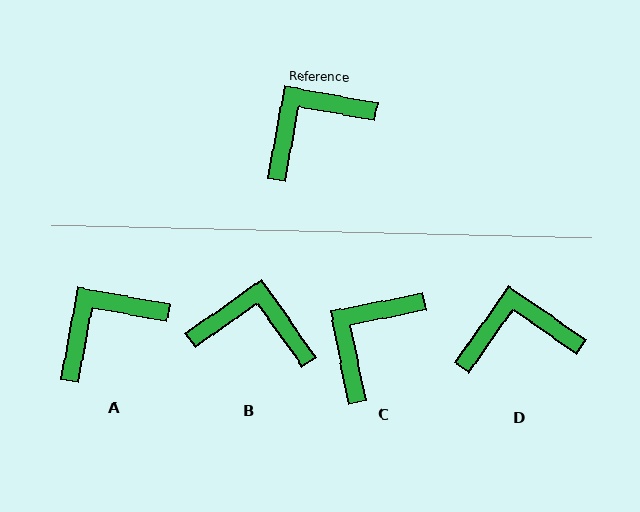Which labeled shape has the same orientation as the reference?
A.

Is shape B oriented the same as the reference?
No, it is off by about 45 degrees.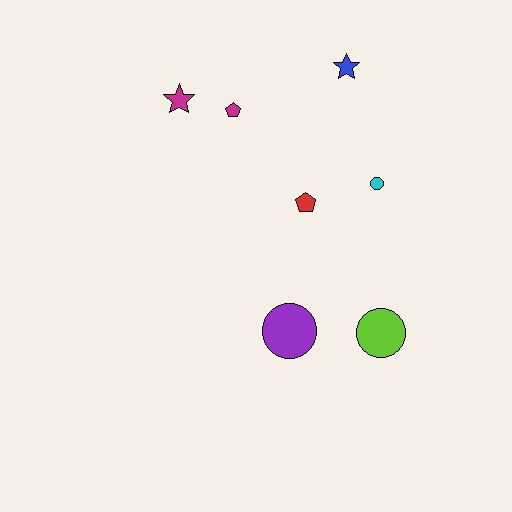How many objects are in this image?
There are 7 objects.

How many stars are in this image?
There are 2 stars.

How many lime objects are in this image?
There is 1 lime object.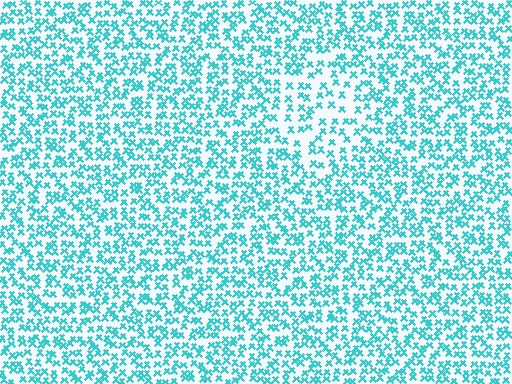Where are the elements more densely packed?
The elements are more densely packed outside the diamond boundary.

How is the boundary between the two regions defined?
The boundary is defined by a change in element density (approximately 1.8x ratio). All elements are the same color, size, and shape.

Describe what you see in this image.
The image contains small cyan elements arranged at two different densities. A diamond-shaped region is visible where the elements are less densely packed than the surrounding area.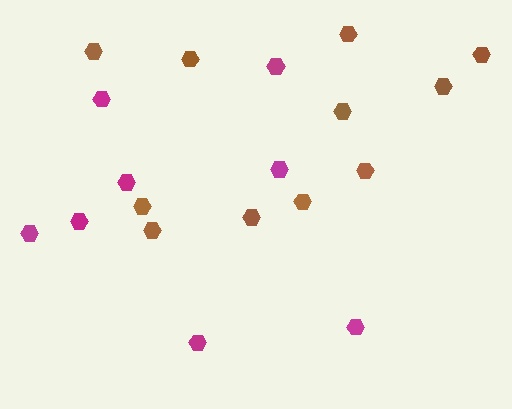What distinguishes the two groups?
There are 2 groups: one group of brown hexagons (11) and one group of magenta hexagons (8).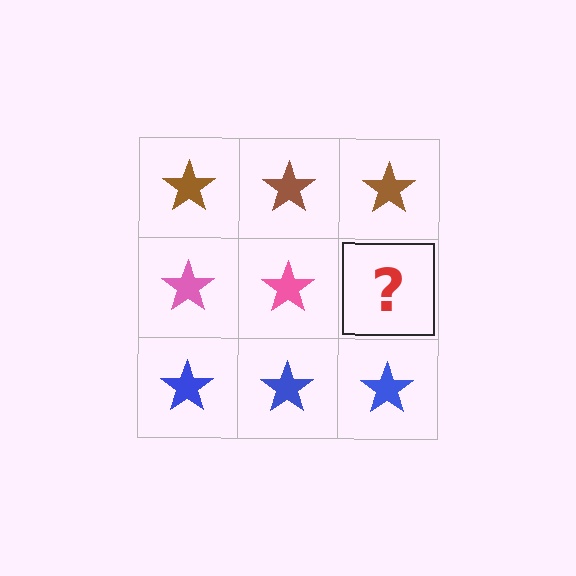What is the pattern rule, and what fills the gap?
The rule is that each row has a consistent color. The gap should be filled with a pink star.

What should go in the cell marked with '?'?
The missing cell should contain a pink star.